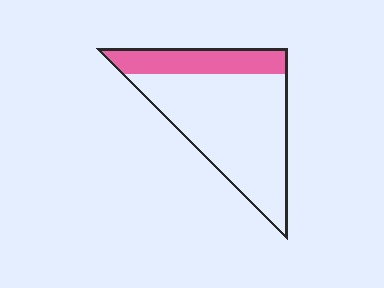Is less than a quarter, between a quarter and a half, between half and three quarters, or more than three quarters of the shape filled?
Between a quarter and a half.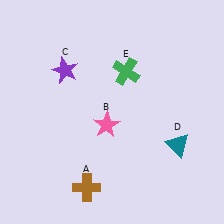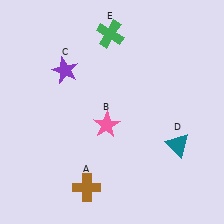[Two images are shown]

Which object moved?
The green cross (E) moved up.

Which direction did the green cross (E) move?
The green cross (E) moved up.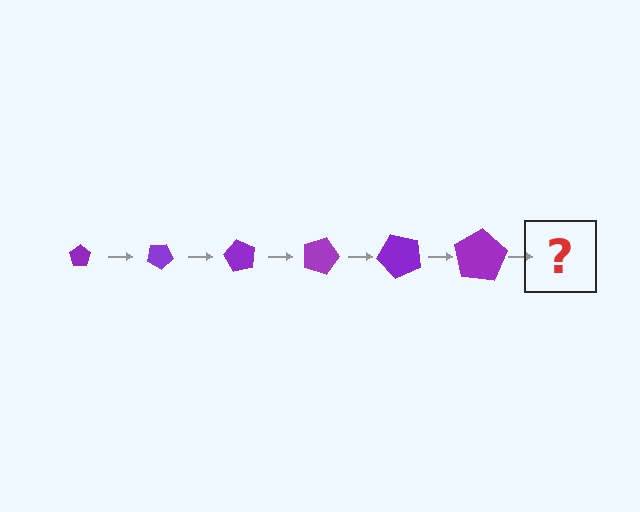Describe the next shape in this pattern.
It should be a pentagon, larger than the previous one and rotated 180 degrees from the start.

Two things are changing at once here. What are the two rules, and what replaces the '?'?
The two rules are that the pentagon grows larger each step and it rotates 30 degrees each step. The '?' should be a pentagon, larger than the previous one and rotated 180 degrees from the start.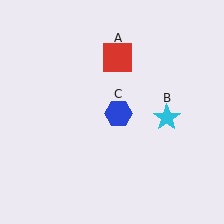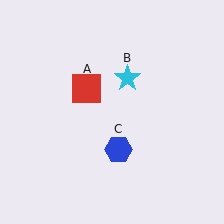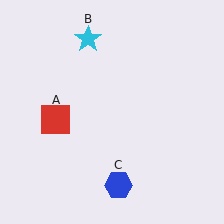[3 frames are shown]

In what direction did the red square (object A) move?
The red square (object A) moved down and to the left.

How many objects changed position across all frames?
3 objects changed position: red square (object A), cyan star (object B), blue hexagon (object C).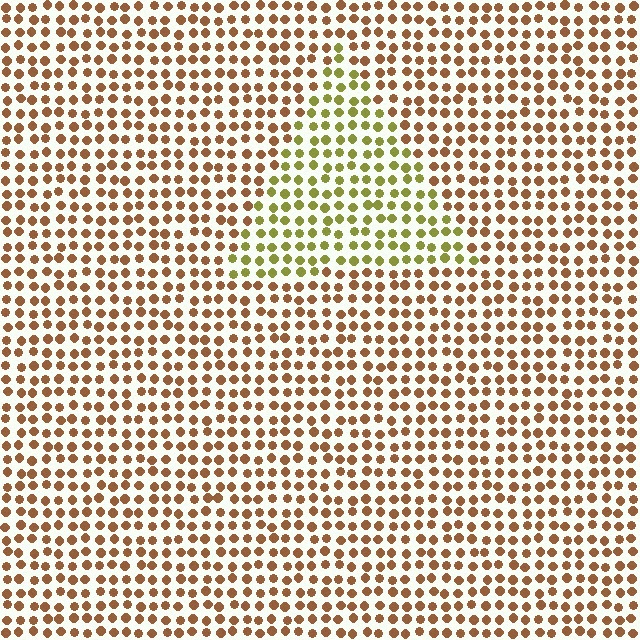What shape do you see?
I see a triangle.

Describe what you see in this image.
The image is filled with small brown elements in a uniform arrangement. A triangle-shaped region is visible where the elements are tinted to a slightly different hue, forming a subtle color boundary.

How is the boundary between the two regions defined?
The boundary is defined purely by a slight shift in hue (about 44 degrees). Spacing, size, and orientation are identical on both sides.